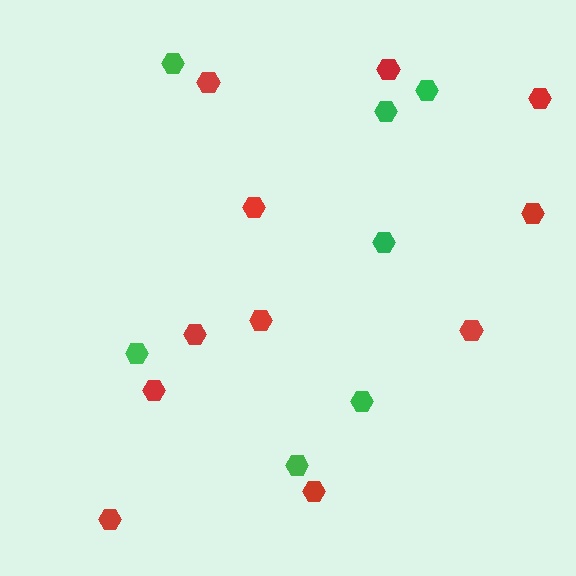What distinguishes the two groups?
There are 2 groups: one group of green hexagons (7) and one group of red hexagons (11).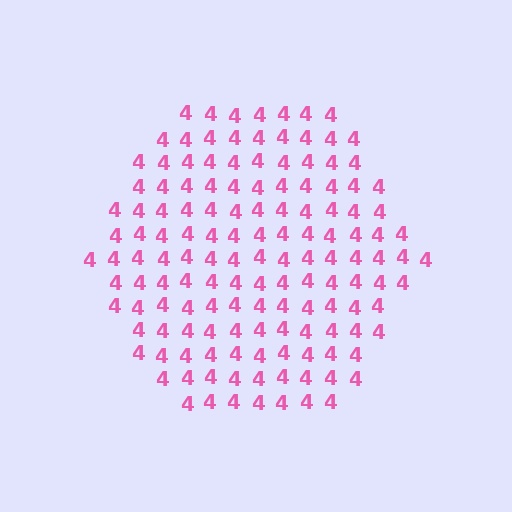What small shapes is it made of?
It is made of small digit 4's.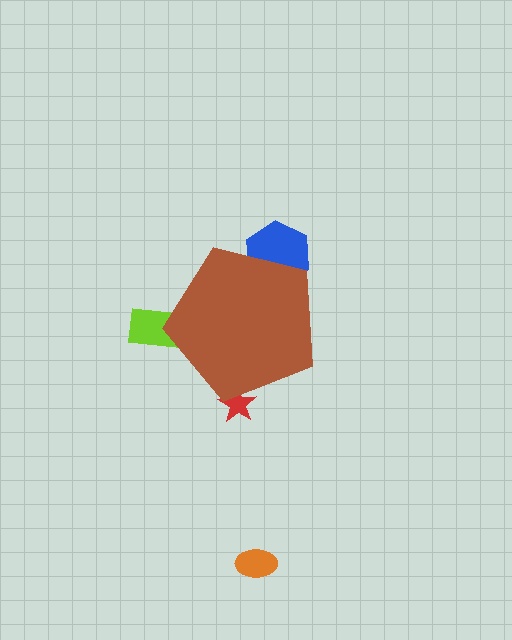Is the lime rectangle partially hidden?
Yes, the lime rectangle is partially hidden behind the brown pentagon.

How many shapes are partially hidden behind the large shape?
3 shapes are partially hidden.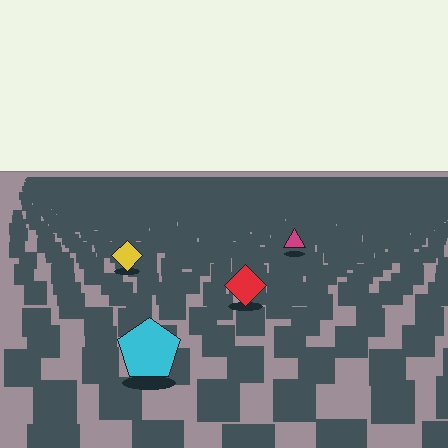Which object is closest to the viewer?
The cyan pentagon is closest. The texture marks near it are larger and more spread out.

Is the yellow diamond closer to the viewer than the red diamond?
No. The red diamond is closer — you can tell from the texture gradient: the ground texture is coarser near it.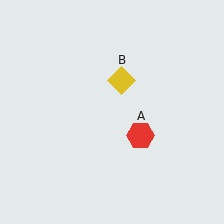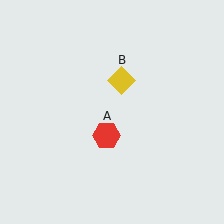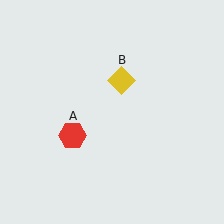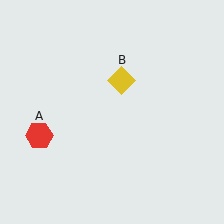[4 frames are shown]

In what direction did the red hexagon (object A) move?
The red hexagon (object A) moved left.